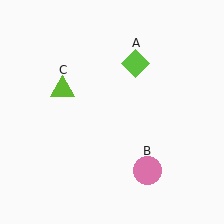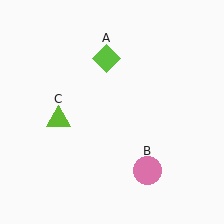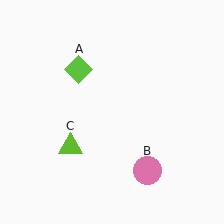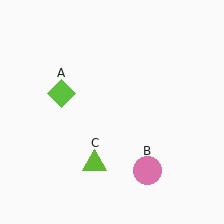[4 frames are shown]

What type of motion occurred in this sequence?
The lime diamond (object A), lime triangle (object C) rotated counterclockwise around the center of the scene.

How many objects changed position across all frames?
2 objects changed position: lime diamond (object A), lime triangle (object C).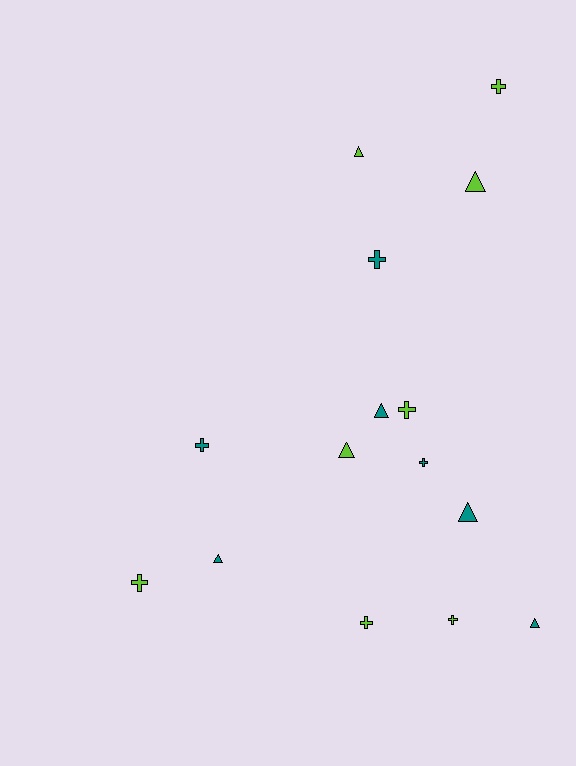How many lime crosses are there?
There are 5 lime crosses.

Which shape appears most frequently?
Cross, with 8 objects.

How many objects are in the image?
There are 15 objects.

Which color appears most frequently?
Lime, with 8 objects.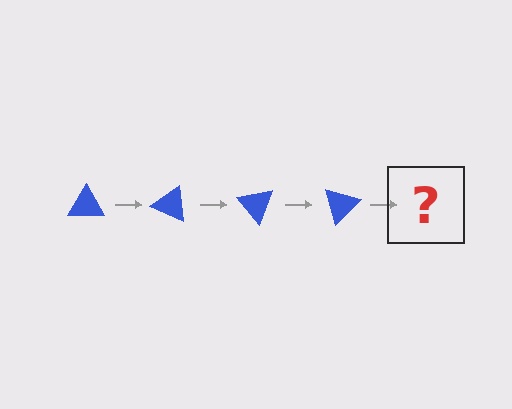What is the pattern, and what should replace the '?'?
The pattern is that the triangle rotates 25 degrees each step. The '?' should be a blue triangle rotated 100 degrees.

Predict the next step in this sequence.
The next step is a blue triangle rotated 100 degrees.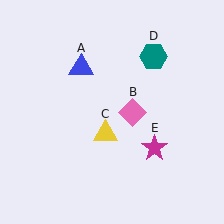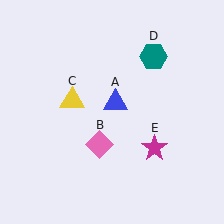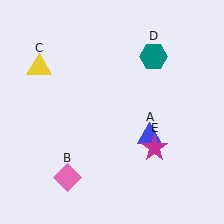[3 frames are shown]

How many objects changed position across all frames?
3 objects changed position: blue triangle (object A), pink diamond (object B), yellow triangle (object C).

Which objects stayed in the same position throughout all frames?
Teal hexagon (object D) and magenta star (object E) remained stationary.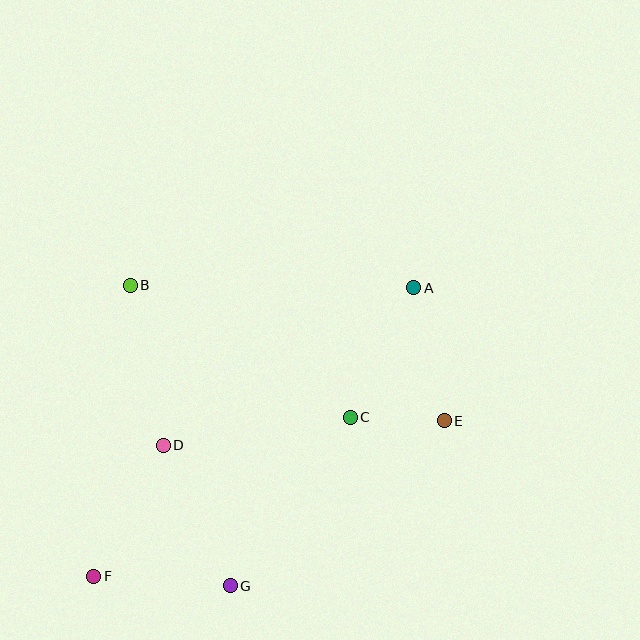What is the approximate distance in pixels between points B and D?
The distance between B and D is approximately 163 pixels.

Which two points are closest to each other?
Points C and E are closest to each other.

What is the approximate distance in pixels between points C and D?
The distance between C and D is approximately 190 pixels.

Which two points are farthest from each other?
Points A and F are farthest from each other.